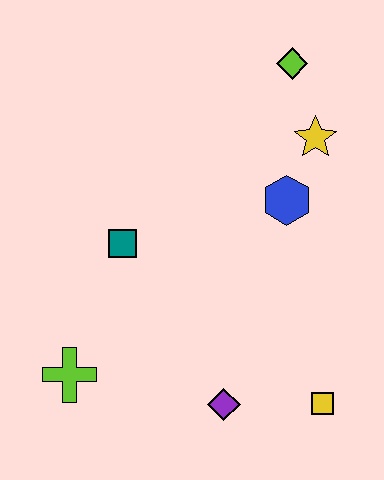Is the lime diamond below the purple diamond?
No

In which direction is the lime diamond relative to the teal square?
The lime diamond is above the teal square.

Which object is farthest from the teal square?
The yellow square is farthest from the teal square.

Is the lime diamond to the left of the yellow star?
Yes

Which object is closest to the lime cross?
The teal square is closest to the lime cross.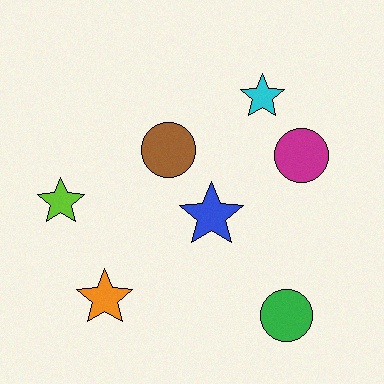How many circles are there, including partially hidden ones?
There are 3 circles.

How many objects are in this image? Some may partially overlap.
There are 7 objects.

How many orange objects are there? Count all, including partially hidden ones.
There is 1 orange object.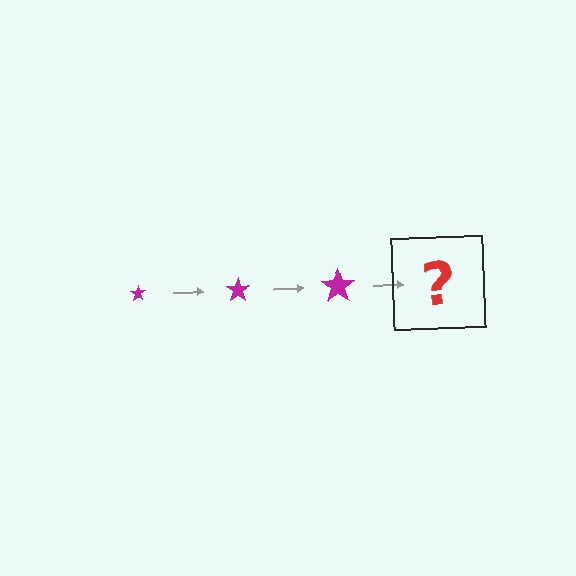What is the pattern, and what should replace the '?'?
The pattern is that the star gets progressively larger each step. The '?' should be a magenta star, larger than the previous one.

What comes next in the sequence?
The next element should be a magenta star, larger than the previous one.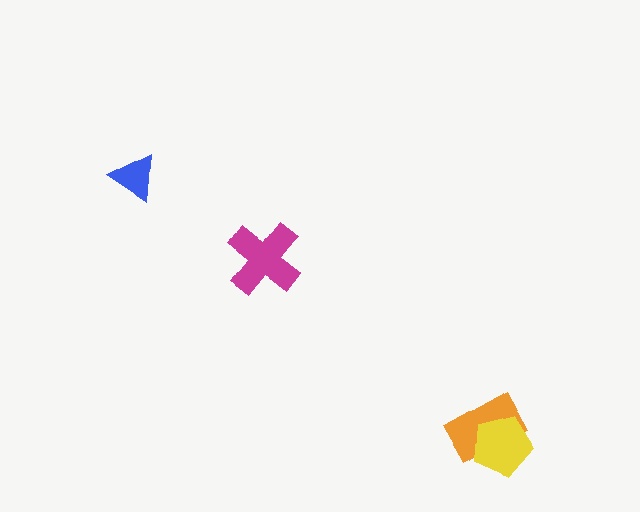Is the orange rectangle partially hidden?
Yes, it is partially covered by another shape.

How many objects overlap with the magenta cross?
0 objects overlap with the magenta cross.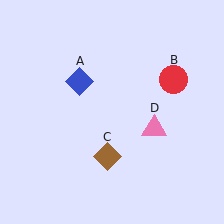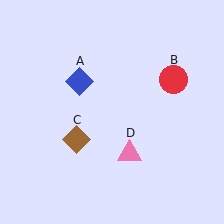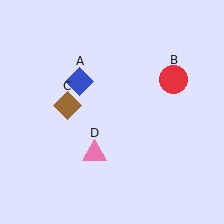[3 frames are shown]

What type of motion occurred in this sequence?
The brown diamond (object C), pink triangle (object D) rotated clockwise around the center of the scene.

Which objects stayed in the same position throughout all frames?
Blue diamond (object A) and red circle (object B) remained stationary.